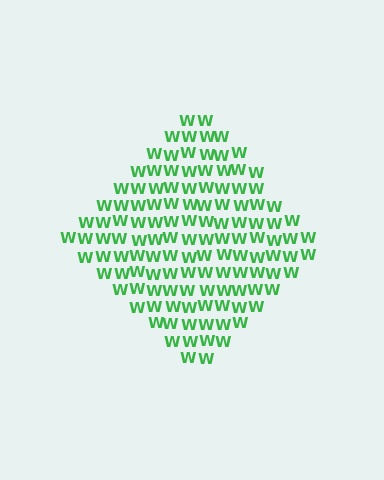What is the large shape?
The large shape is a diamond.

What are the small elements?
The small elements are letter W's.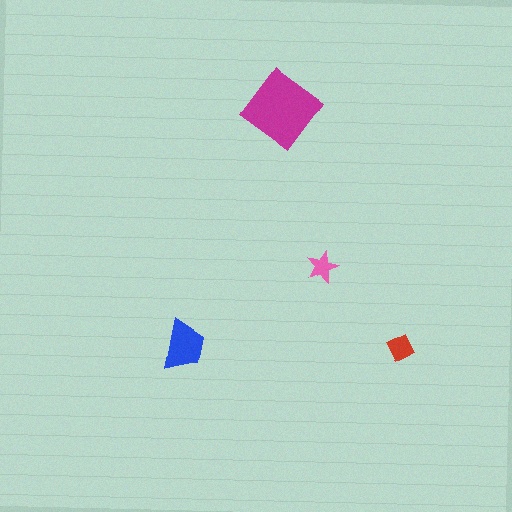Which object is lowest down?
The blue trapezoid is bottommost.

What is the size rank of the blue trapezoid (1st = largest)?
2nd.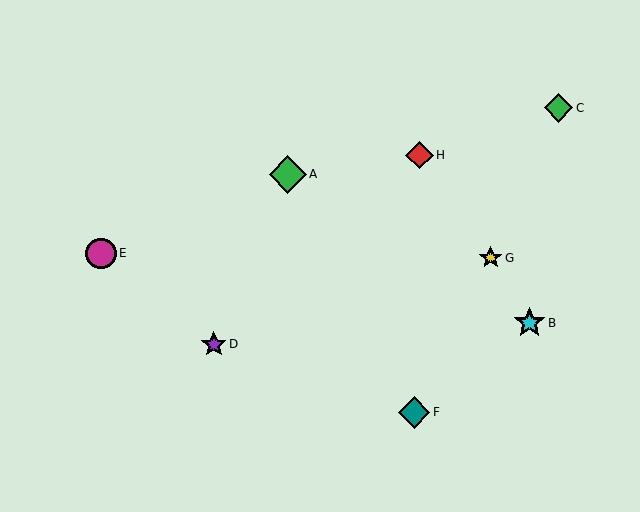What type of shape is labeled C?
Shape C is a green diamond.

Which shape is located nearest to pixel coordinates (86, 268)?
The magenta circle (labeled E) at (101, 253) is nearest to that location.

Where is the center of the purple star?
The center of the purple star is at (214, 344).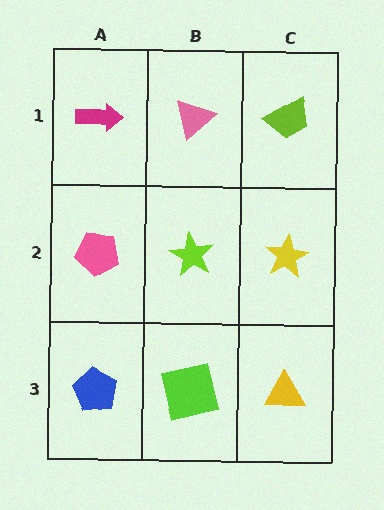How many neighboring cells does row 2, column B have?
4.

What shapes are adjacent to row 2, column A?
A magenta arrow (row 1, column A), a blue pentagon (row 3, column A), a lime star (row 2, column B).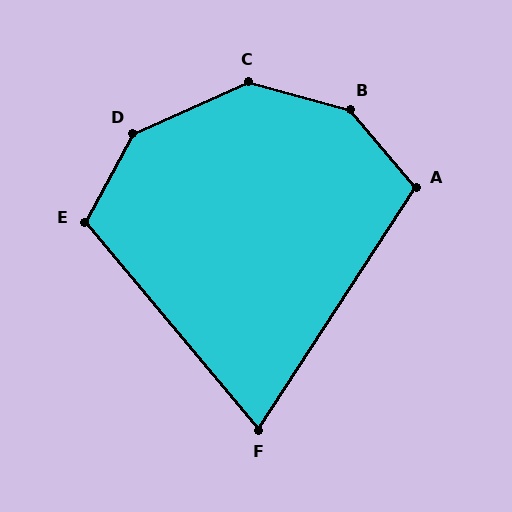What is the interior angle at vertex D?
Approximately 142 degrees (obtuse).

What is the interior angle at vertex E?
Approximately 112 degrees (obtuse).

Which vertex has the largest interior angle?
B, at approximately 145 degrees.